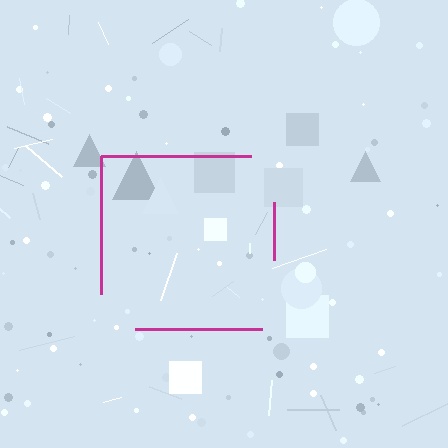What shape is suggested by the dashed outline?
The dashed outline suggests a square.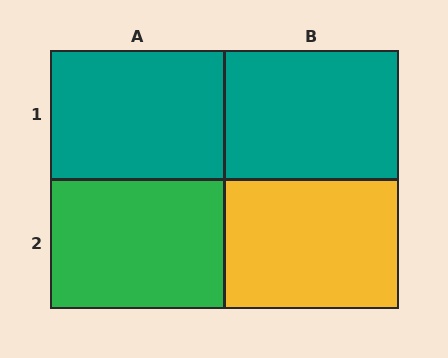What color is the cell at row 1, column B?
Teal.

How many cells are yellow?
1 cell is yellow.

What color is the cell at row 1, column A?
Teal.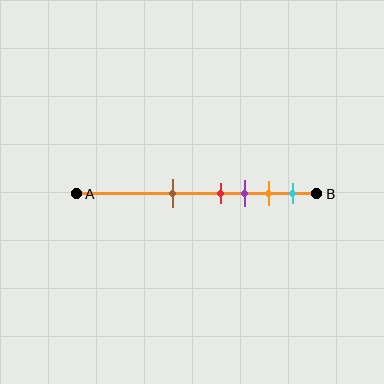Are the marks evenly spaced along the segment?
No, the marks are not evenly spaced.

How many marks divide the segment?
There are 5 marks dividing the segment.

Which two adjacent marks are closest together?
The red and purple marks are the closest adjacent pair.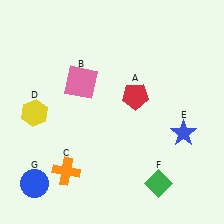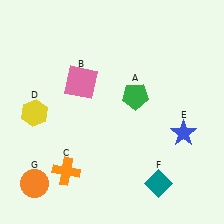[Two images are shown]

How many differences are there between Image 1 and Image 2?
There are 3 differences between the two images.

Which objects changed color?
A changed from red to green. F changed from green to teal. G changed from blue to orange.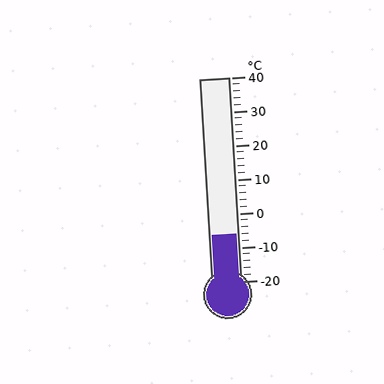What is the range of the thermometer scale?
The thermometer scale ranges from -20°C to 40°C.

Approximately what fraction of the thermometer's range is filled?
The thermometer is filled to approximately 25% of its range.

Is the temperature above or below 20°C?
The temperature is below 20°C.